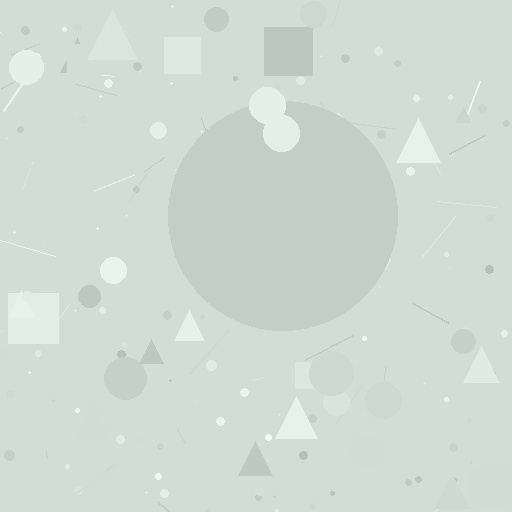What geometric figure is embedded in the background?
A circle is embedded in the background.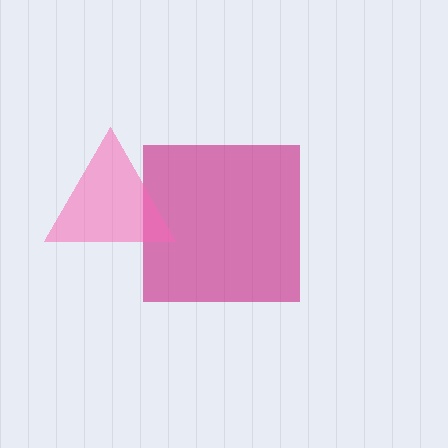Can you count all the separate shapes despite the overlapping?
Yes, there are 2 separate shapes.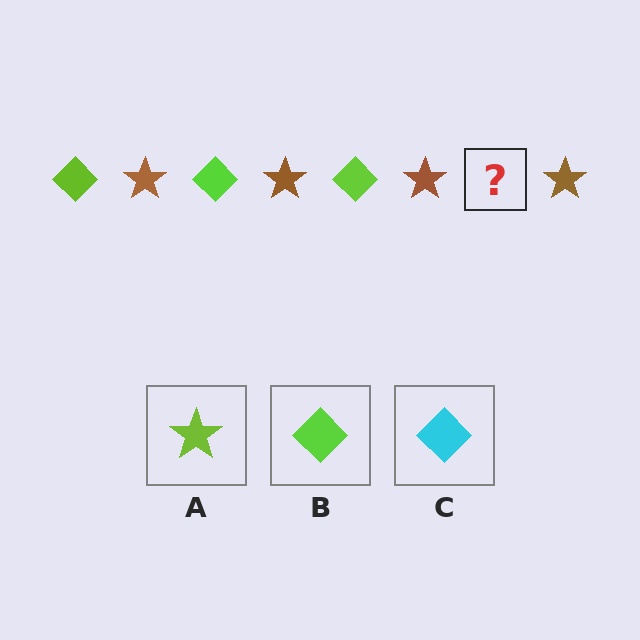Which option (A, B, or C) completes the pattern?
B.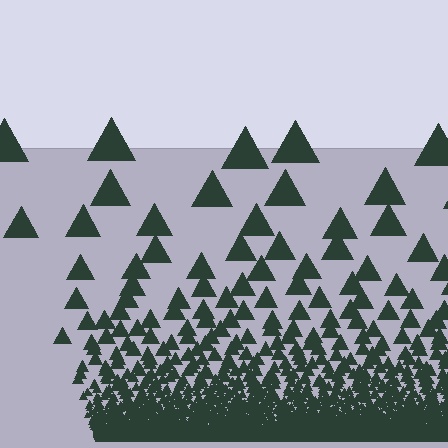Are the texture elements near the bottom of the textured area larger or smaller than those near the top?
Smaller. The gradient is inverted — elements near the bottom are smaller and denser.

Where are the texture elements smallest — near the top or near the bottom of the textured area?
Near the bottom.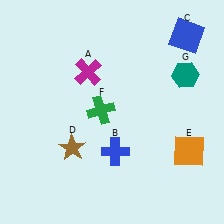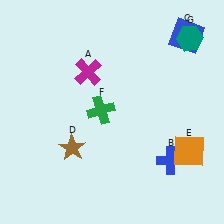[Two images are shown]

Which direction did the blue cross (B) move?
The blue cross (B) moved right.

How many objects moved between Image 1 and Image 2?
2 objects moved between the two images.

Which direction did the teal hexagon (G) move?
The teal hexagon (G) moved up.